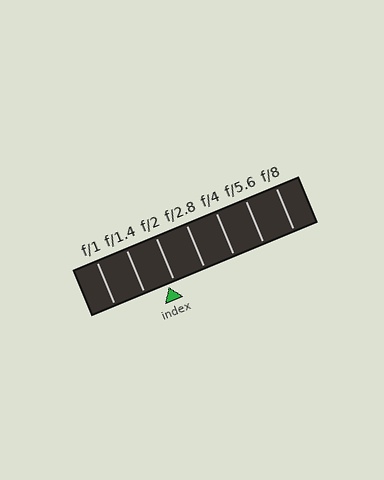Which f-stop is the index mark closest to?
The index mark is closest to f/2.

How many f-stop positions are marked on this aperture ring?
There are 7 f-stop positions marked.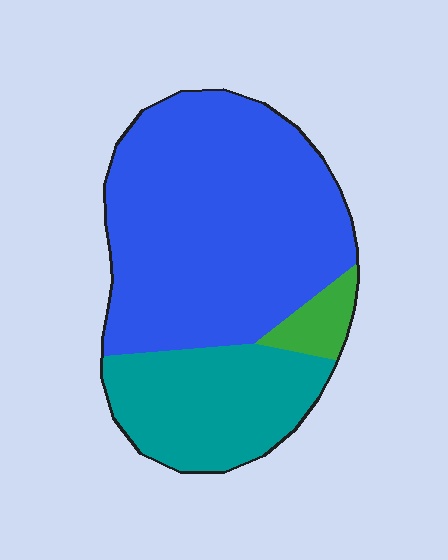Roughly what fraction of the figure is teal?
Teal covers roughly 30% of the figure.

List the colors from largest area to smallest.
From largest to smallest: blue, teal, green.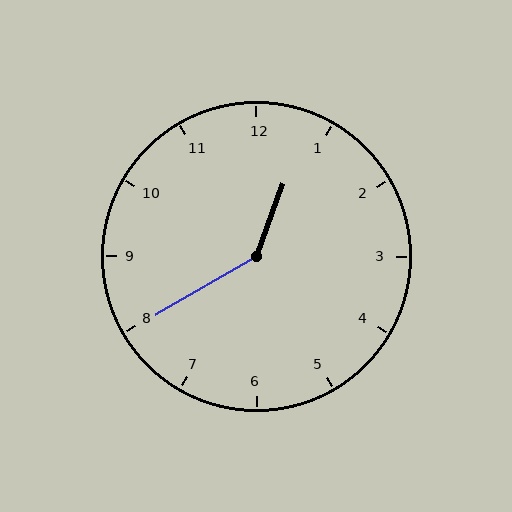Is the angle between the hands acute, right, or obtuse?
It is obtuse.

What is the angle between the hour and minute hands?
Approximately 140 degrees.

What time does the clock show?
12:40.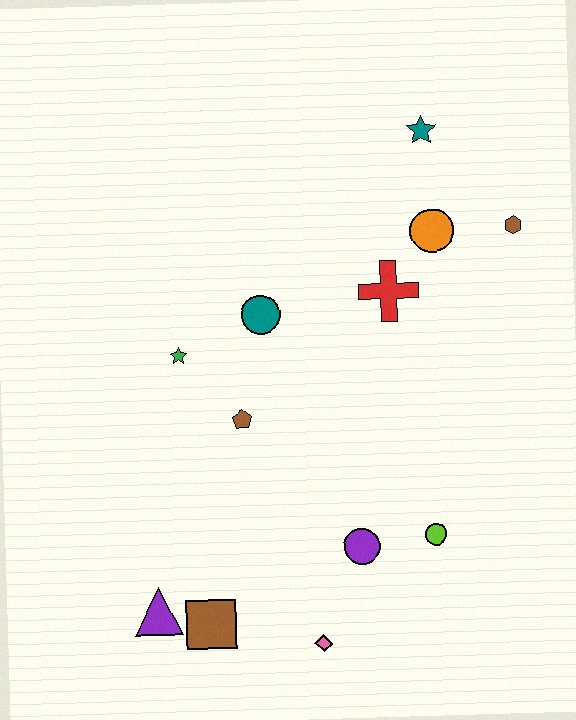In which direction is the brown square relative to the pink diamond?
The brown square is to the left of the pink diamond.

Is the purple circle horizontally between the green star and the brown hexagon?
Yes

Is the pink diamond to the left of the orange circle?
Yes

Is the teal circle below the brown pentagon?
No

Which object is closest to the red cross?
The orange circle is closest to the red cross.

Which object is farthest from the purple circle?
The teal star is farthest from the purple circle.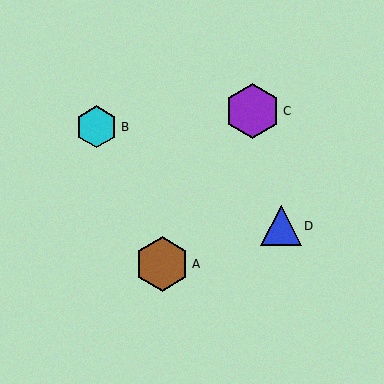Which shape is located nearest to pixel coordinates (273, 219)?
The blue triangle (labeled D) at (281, 226) is nearest to that location.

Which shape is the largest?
The purple hexagon (labeled C) is the largest.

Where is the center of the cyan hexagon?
The center of the cyan hexagon is at (97, 127).